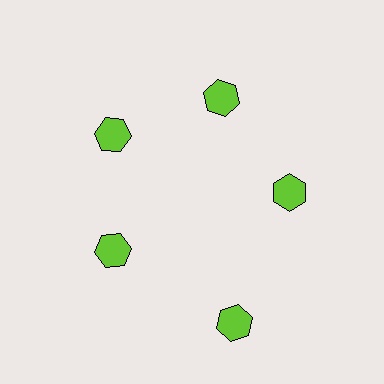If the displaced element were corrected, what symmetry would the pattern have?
It would have 5-fold rotational symmetry — the pattern would map onto itself every 72 degrees.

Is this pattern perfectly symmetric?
No. The 5 lime hexagons are arranged in a ring, but one element near the 5 o'clock position is pushed outward from the center, breaking the 5-fold rotational symmetry.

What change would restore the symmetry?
The symmetry would be restored by moving it inward, back onto the ring so that all 5 hexagons sit at equal angles and equal distance from the center.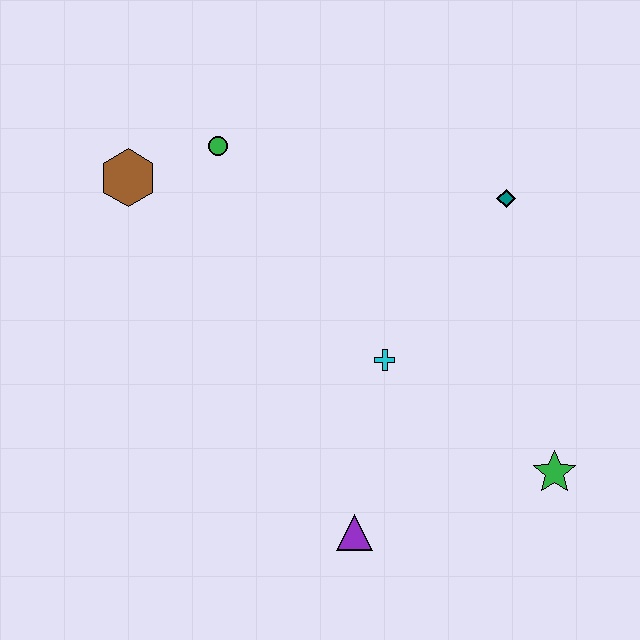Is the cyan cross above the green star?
Yes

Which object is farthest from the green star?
The brown hexagon is farthest from the green star.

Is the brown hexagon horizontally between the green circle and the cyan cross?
No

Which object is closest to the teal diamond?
The cyan cross is closest to the teal diamond.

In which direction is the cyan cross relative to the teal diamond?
The cyan cross is below the teal diamond.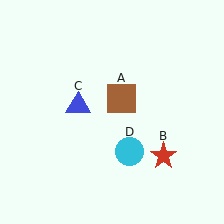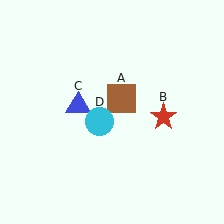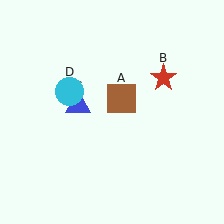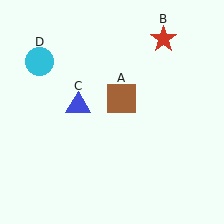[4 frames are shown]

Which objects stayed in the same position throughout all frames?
Brown square (object A) and blue triangle (object C) remained stationary.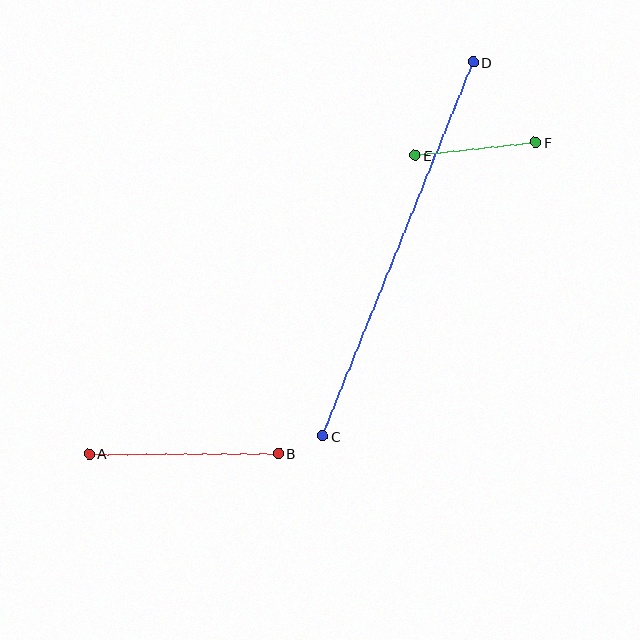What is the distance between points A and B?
The distance is approximately 189 pixels.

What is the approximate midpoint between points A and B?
The midpoint is at approximately (184, 454) pixels.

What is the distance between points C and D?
The distance is approximately 403 pixels.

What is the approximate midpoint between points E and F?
The midpoint is at approximately (476, 149) pixels.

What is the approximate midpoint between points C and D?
The midpoint is at approximately (398, 249) pixels.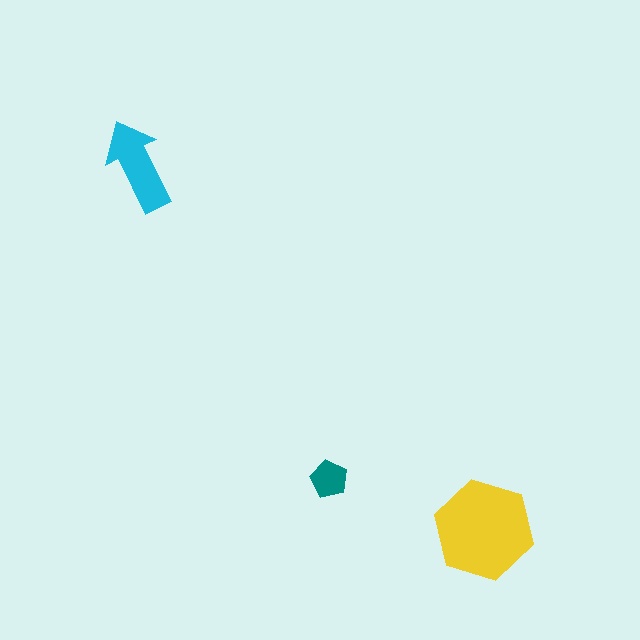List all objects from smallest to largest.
The teal pentagon, the cyan arrow, the yellow hexagon.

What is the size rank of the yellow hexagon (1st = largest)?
1st.